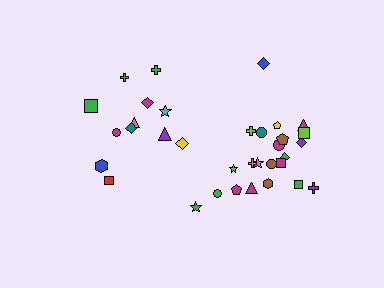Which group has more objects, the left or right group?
The right group.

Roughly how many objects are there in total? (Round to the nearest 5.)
Roughly 35 objects in total.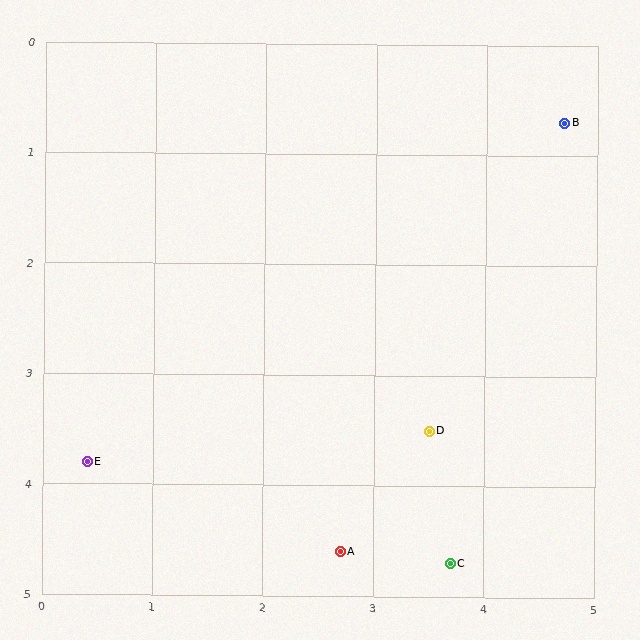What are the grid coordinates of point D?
Point D is at approximately (3.5, 3.5).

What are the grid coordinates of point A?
Point A is at approximately (2.7, 4.6).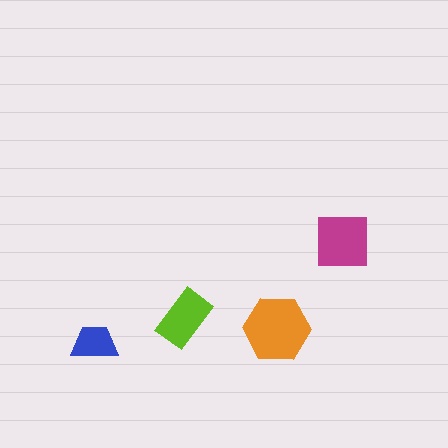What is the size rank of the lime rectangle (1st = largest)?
3rd.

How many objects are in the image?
There are 4 objects in the image.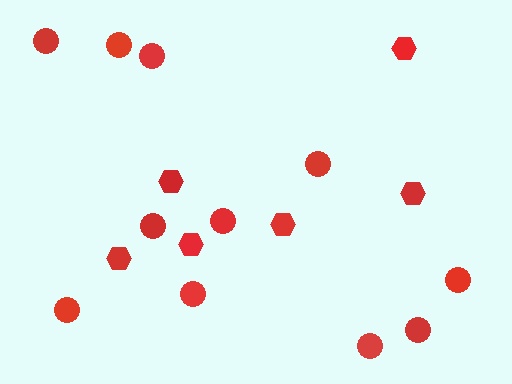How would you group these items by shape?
There are 2 groups: one group of circles (11) and one group of hexagons (6).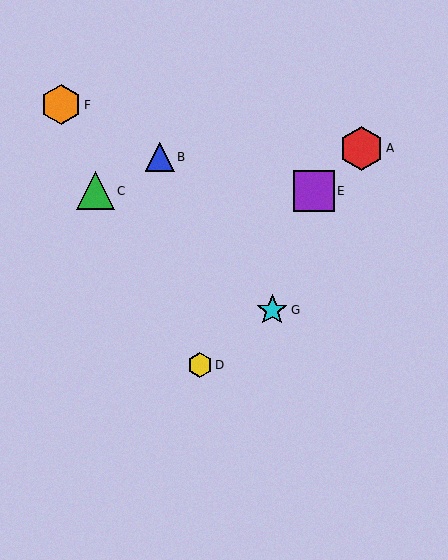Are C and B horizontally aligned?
No, C is at y≈191 and B is at y≈157.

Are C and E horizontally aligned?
Yes, both are at y≈191.